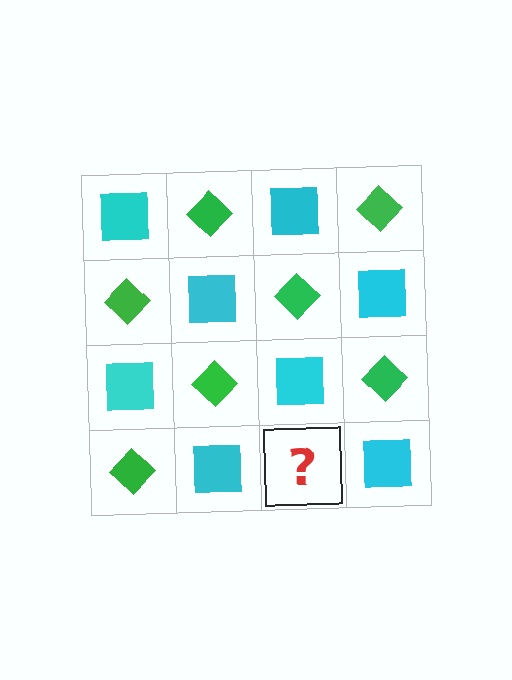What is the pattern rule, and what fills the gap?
The rule is that it alternates cyan square and green diamond in a checkerboard pattern. The gap should be filled with a green diamond.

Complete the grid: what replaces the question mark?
The question mark should be replaced with a green diamond.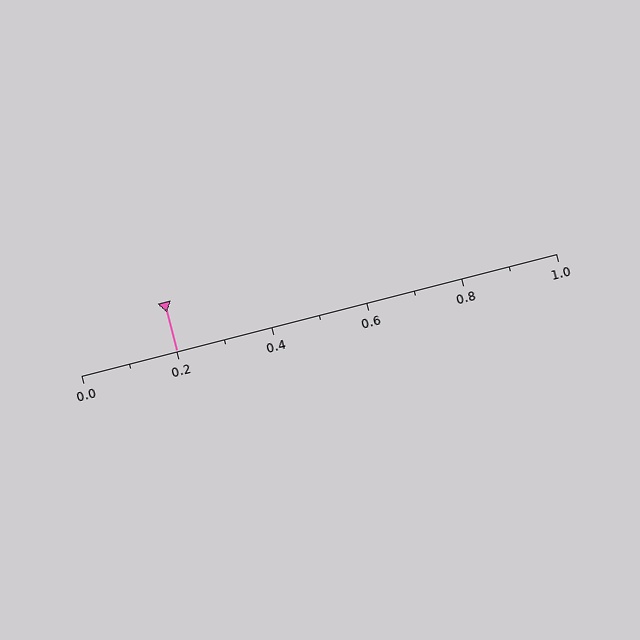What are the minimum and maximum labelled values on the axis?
The axis runs from 0.0 to 1.0.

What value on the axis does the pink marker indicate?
The marker indicates approximately 0.2.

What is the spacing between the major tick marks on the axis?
The major ticks are spaced 0.2 apart.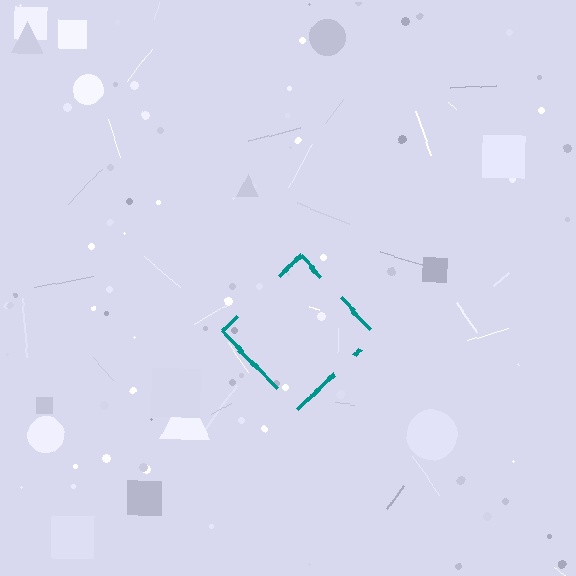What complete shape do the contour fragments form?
The contour fragments form a diamond.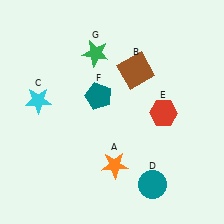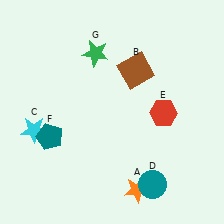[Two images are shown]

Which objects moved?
The objects that moved are: the orange star (A), the cyan star (C), the teal pentagon (F).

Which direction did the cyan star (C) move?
The cyan star (C) moved down.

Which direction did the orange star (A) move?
The orange star (A) moved down.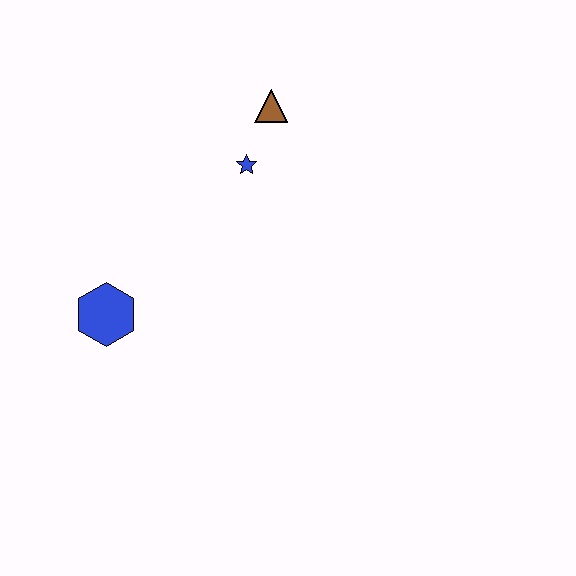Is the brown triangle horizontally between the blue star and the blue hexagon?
No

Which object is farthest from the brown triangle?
The blue hexagon is farthest from the brown triangle.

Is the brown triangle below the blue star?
No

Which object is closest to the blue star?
The brown triangle is closest to the blue star.